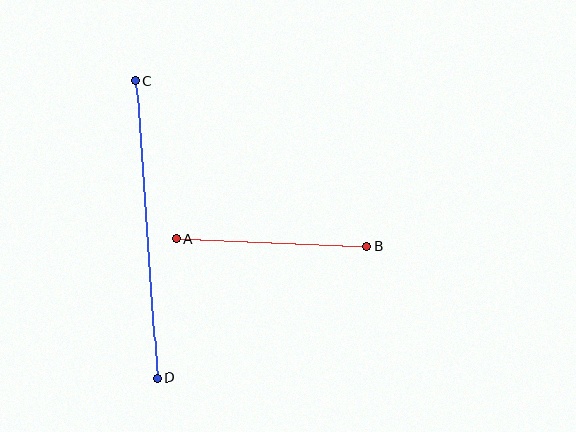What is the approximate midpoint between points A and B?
The midpoint is at approximately (272, 243) pixels.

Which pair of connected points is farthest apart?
Points C and D are farthest apart.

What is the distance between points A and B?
The distance is approximately 191 pixels.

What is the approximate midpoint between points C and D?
The midpoint is at approximately (146, 229) pixels.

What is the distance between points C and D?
The distance is approximately 298 pixels.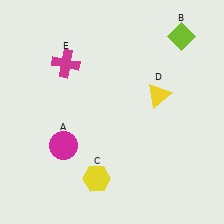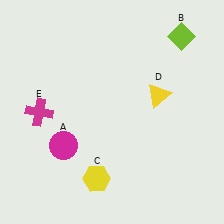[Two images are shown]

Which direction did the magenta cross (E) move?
The magenta cross (E) moved down.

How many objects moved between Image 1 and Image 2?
1 object moved between the two images.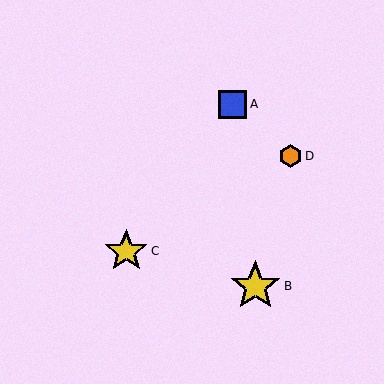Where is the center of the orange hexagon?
The center of the orange hexagon is at (290, 156).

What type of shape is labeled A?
Shape A is a blue square.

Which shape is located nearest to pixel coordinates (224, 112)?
The blue square (labeled A) at (233, 104) is nearest to that location.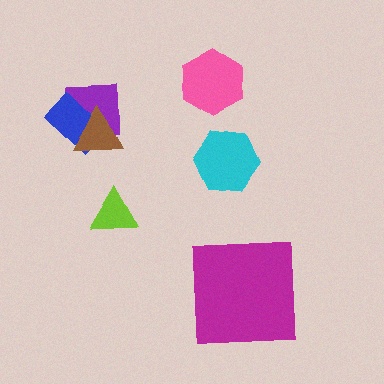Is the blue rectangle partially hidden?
Yes, it is partially covered by another shape.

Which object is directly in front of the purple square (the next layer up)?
The blue rectangle is directly in front of the purple square.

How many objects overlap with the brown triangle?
2 objects overlap with the brown triangle.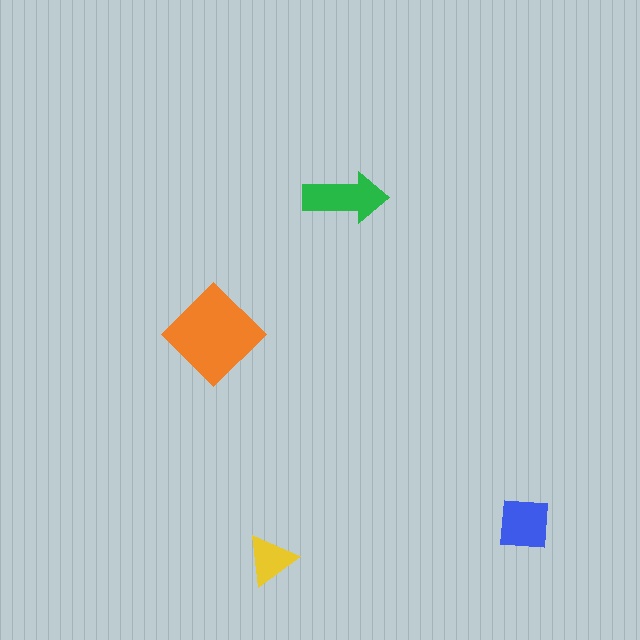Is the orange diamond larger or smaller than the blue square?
Larger.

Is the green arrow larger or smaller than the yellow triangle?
Larger.